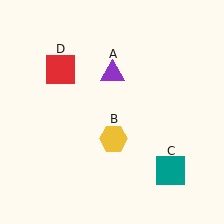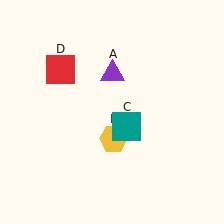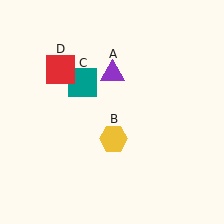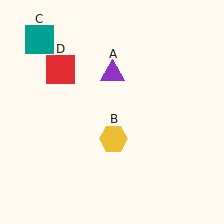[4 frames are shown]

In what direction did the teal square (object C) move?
The teal square (object C) moved up and to the left.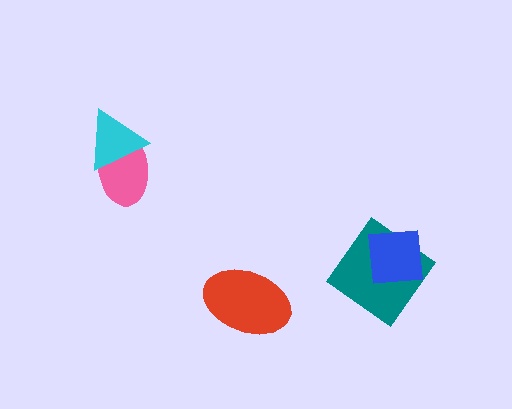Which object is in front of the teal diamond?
The blue square is in front of the teal diamond.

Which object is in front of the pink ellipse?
The cyan triangle is in front of the pink ellipse.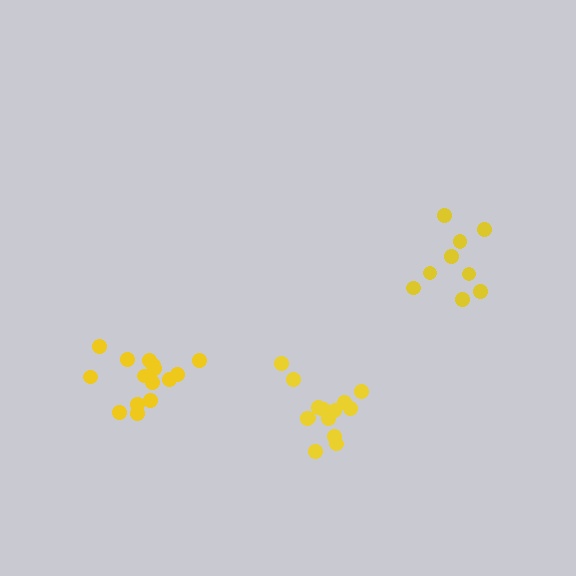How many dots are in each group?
Group 1: 15 dots, Group 2: 9 dots, Group 3: 14 dots (38 total).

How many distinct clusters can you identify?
There are 3 distinct clusters.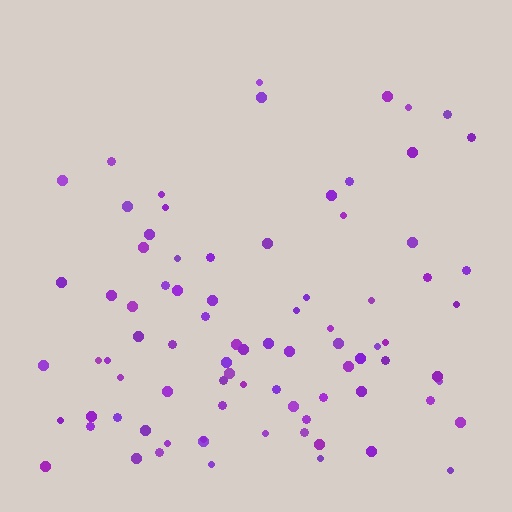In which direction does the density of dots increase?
From top to bottom, with the bottom side densest.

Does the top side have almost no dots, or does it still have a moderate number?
Still a moderate number, just noticeably fewer than the bottom.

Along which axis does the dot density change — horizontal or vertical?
Vertical.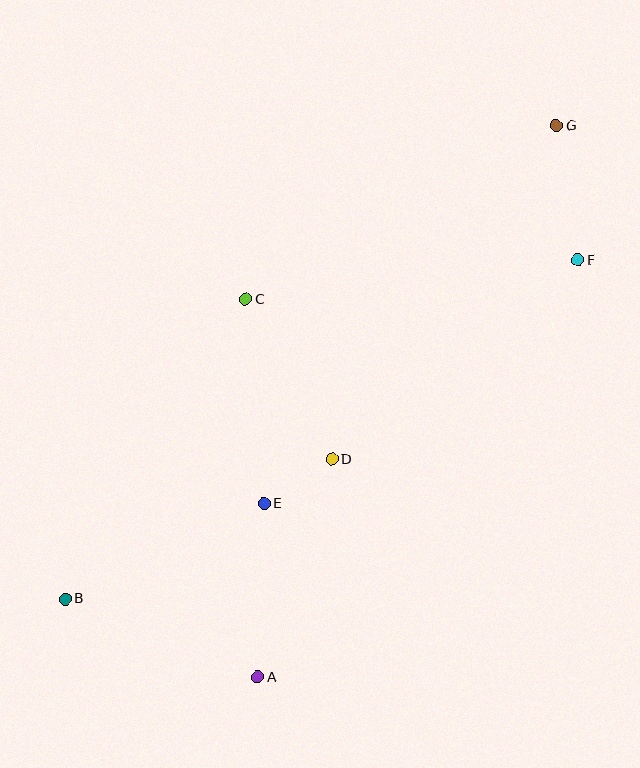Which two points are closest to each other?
Points D and E are closest to each other.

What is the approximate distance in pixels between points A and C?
The distance between A and C is approximately 378 pixels.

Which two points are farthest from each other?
Points B and G are farthest from each other.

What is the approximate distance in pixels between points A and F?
The distance between A and F is approximately 526 pixels.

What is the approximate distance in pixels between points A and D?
The distance between A and D is approximately 230 pixels.